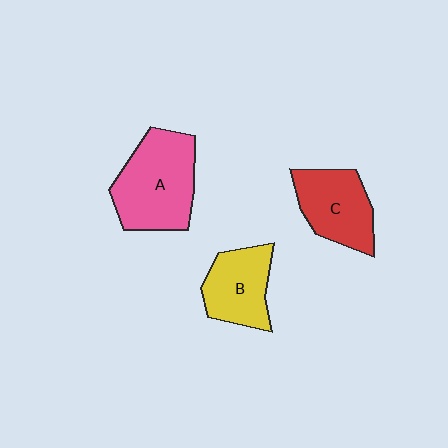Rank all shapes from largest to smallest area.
From largest to smallest: A (pink), C (red), B (yellow).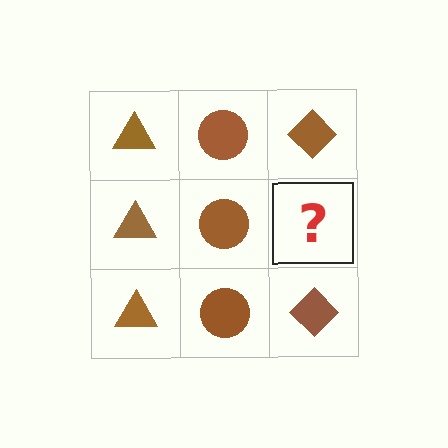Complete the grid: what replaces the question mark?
The question mark should be replaced with a brown diamond.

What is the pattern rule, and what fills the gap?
The rule is that each column has a consistent shape. The gap should be filled with a brown diamond.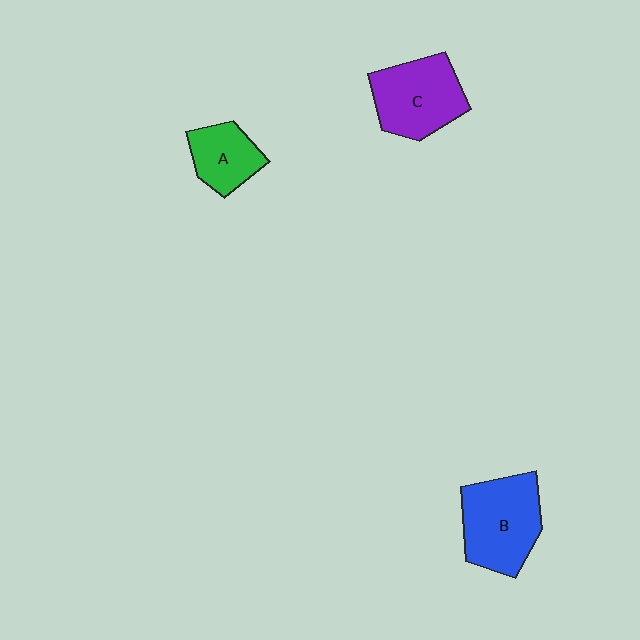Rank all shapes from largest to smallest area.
From largest to smallest: B (blue), C (purple), A (green).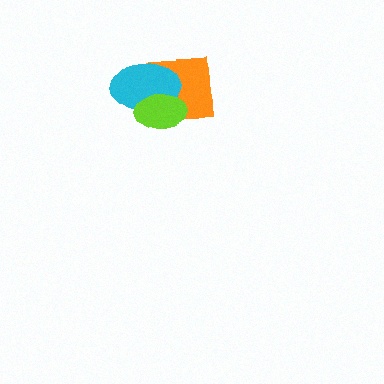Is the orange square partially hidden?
Yes, it is partially covered by another shape.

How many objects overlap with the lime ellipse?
2 objects overlap with the lime ellipse.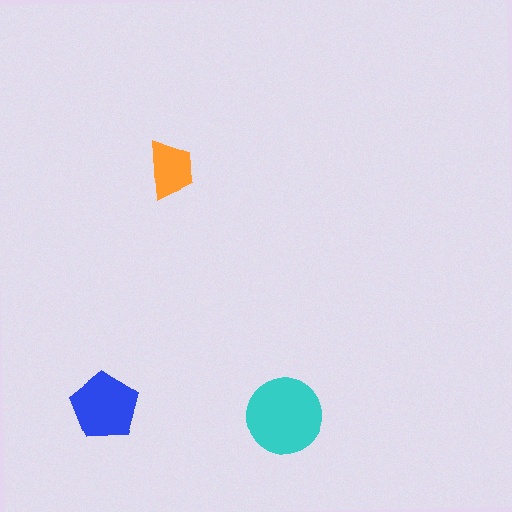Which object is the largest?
The cyan circle.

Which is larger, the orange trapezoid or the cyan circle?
The cyan circle.